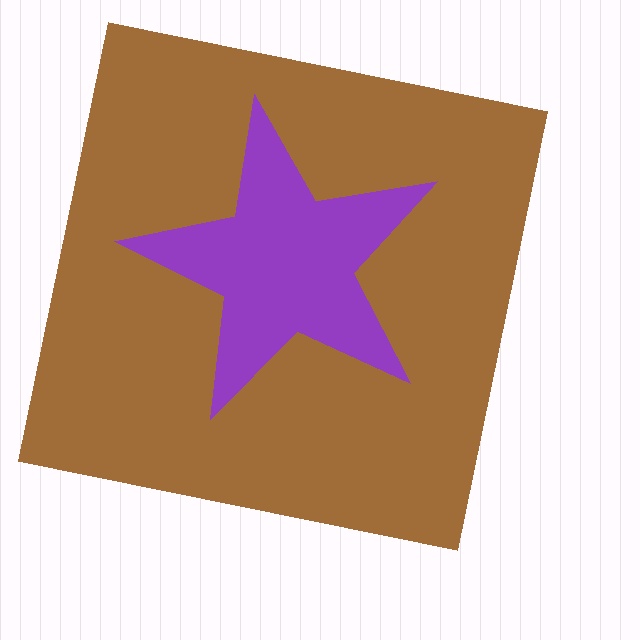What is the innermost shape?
The purple star.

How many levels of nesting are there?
2.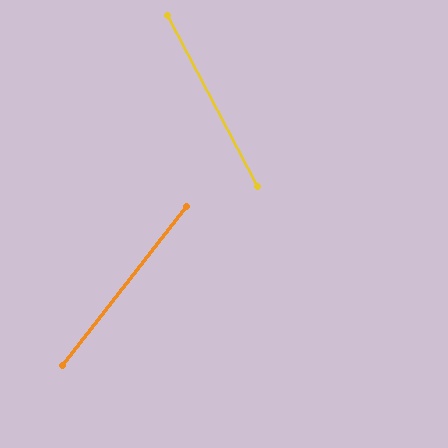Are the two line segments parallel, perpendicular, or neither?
Neither parallel nor perpendicular — they differ by about 66°.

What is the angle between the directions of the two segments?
Approximately 66 degrees.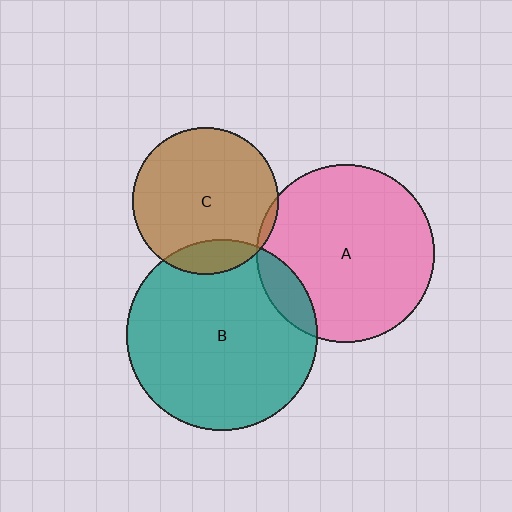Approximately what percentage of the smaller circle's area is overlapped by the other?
Approximately 5%.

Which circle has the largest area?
Circle B (teal).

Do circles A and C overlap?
Yes.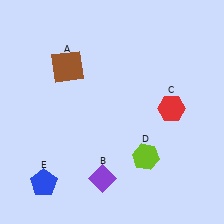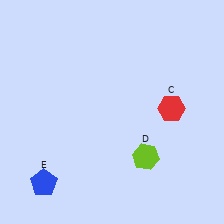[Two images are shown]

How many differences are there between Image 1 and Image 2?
There are 2 differences between the two images.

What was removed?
The purple diamond (B), the brown square (A) were removed in Image 2.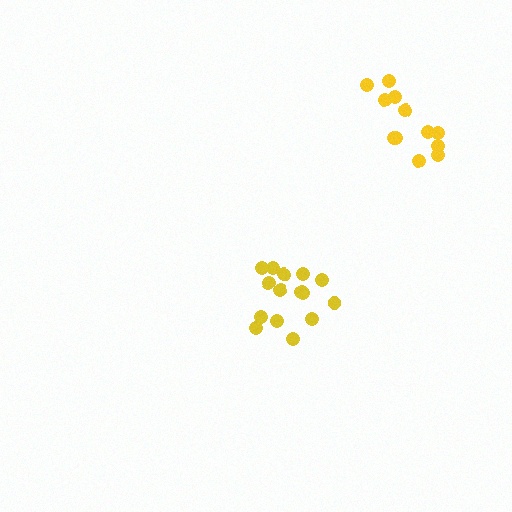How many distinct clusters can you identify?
There are 2 distinct clusters.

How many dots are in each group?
Group 1: 15 dots, Group 2: 12 dots (27 total).